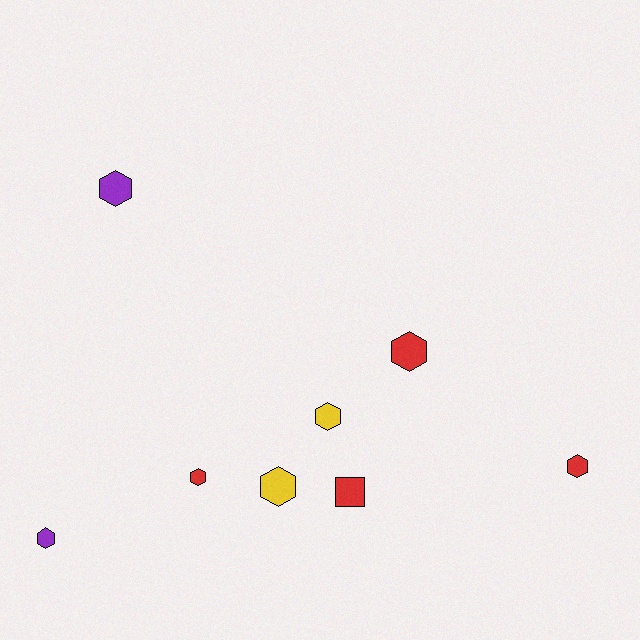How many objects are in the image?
There are 8 objects.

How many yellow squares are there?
There are no yellow squares.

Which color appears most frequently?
Red, with 4 objects.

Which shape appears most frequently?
Hexagon, with 7 objects.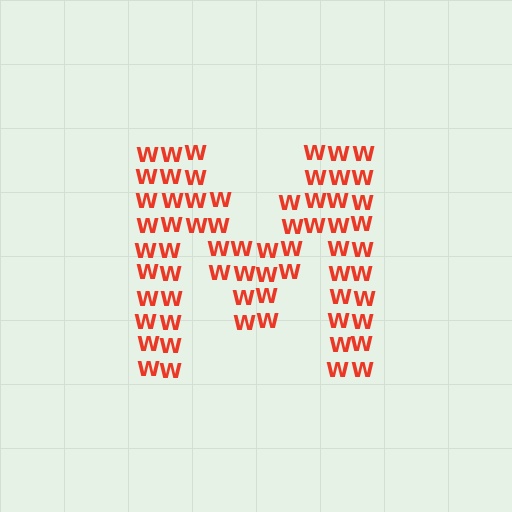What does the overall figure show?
The overall figure shows the letter M.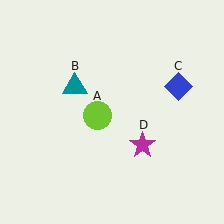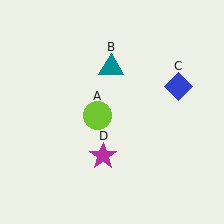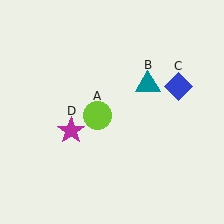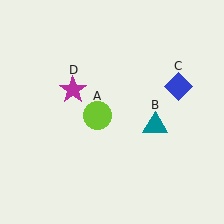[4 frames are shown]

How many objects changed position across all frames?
2 objects changed position: teal triangle (object B), magenta star (object D).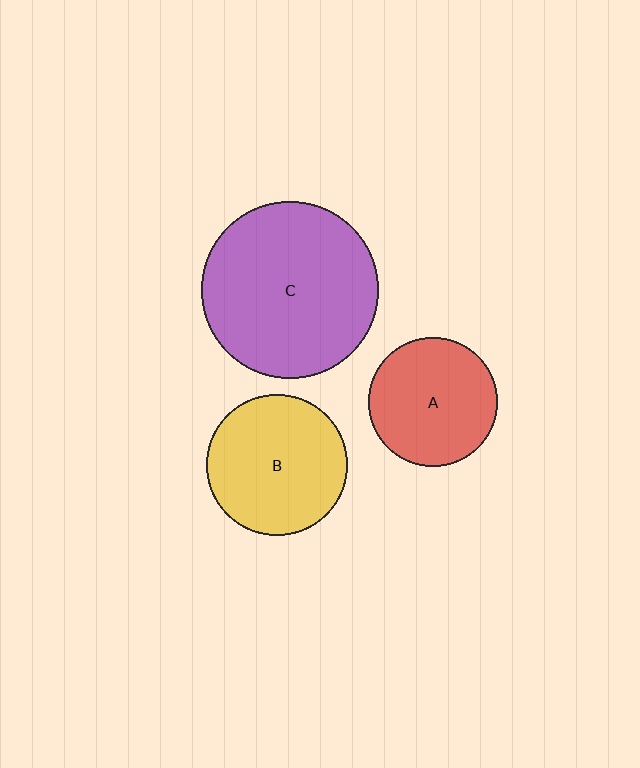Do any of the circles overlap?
No, none of the circles overlap.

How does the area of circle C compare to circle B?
Approximately 1.6 times.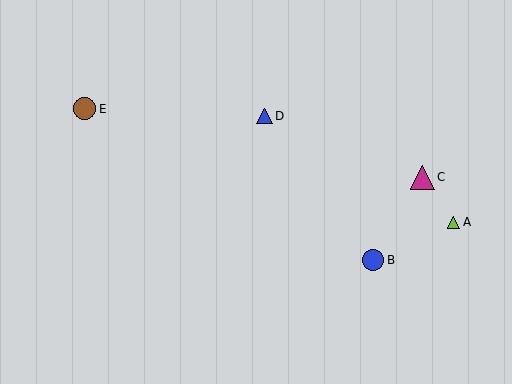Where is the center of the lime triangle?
The center of the lime triangle is at (454, 222).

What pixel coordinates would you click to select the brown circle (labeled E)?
Click at (85, 109) to select the brown circle E.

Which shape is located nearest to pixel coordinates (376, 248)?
The blue circle (labeled B) at (373, 260) is nearest to that location.